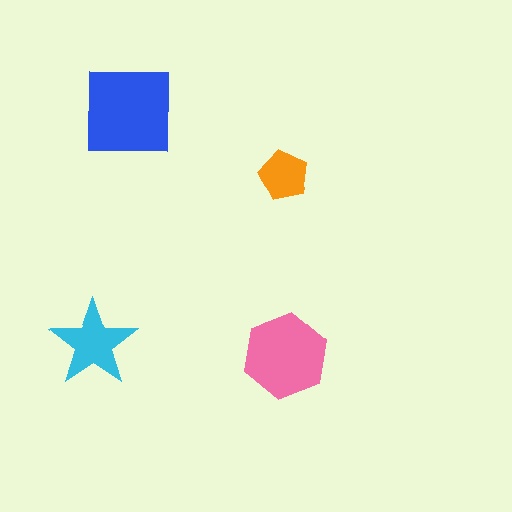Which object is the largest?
The blue square.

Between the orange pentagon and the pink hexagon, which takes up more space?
The pink hexagon.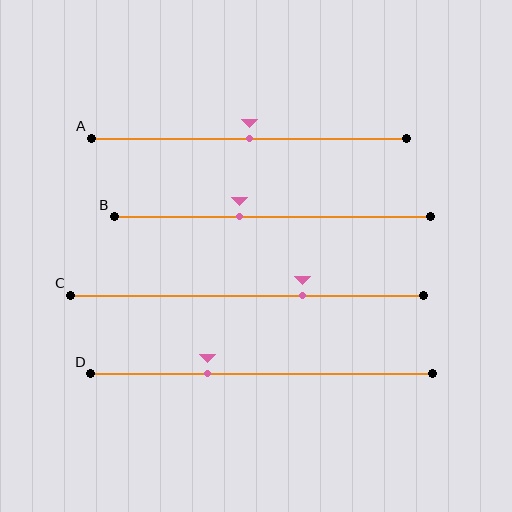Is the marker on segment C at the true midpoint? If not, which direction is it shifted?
No, the marker on segment C is shifted to the right by about 16% of the segment length.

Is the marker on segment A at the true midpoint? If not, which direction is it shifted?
Yes, the marker on segment A is at the true midpoint.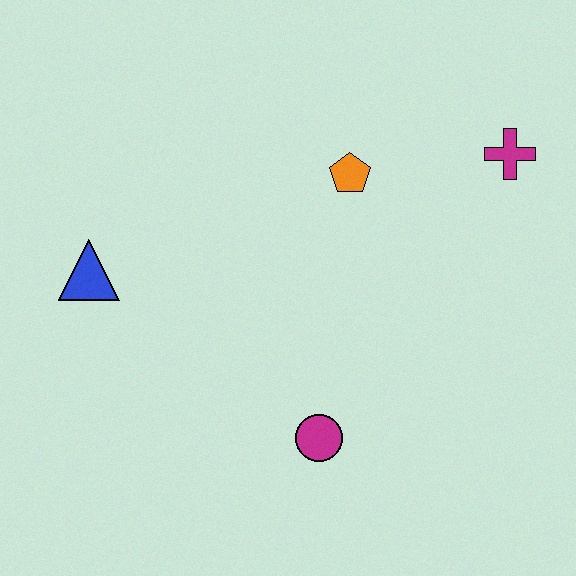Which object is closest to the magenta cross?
The orange pentagon is closest to the magenta cross.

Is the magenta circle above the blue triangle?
No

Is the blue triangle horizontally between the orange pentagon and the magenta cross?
No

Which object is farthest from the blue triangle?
The magenta cross is farthest from the blue triangle.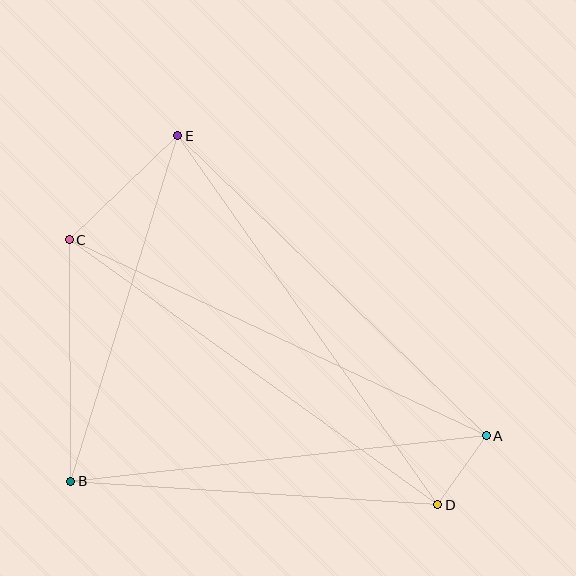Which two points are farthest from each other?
Points A and C are farthest from each other.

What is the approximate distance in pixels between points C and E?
The distance between C and E is approximately 150 pixels.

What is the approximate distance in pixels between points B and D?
The distance between B and D is approximately 368 pixels.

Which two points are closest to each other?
Points A and D are closest to each other.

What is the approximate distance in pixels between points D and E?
The distance between D and E is approximately 451 pixels.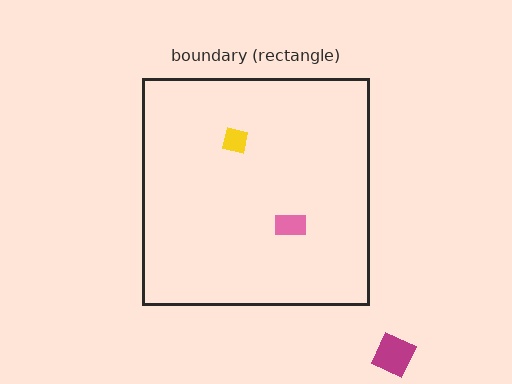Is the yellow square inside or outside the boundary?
Inside.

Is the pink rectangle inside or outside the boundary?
Inside.